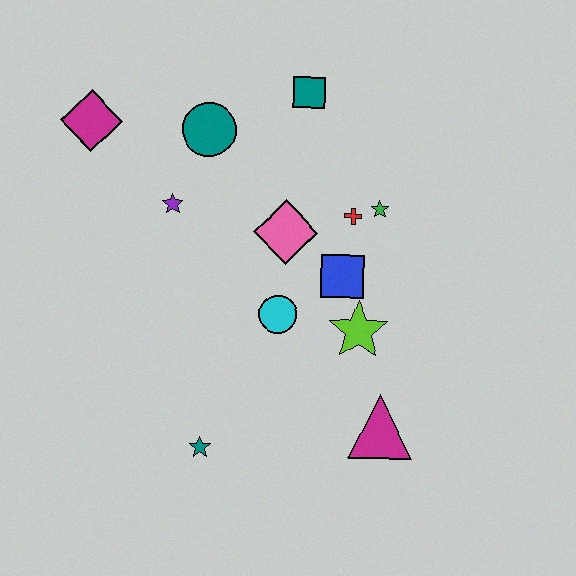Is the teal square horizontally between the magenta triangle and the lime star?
No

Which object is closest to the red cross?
The green star is closest to the red cross.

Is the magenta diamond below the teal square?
Yes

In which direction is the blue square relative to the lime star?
The blue square is above the lime star.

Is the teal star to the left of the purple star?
No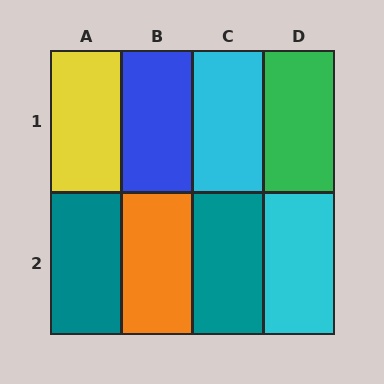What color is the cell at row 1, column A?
Yellow.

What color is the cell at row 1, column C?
Cyan.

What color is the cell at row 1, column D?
Green.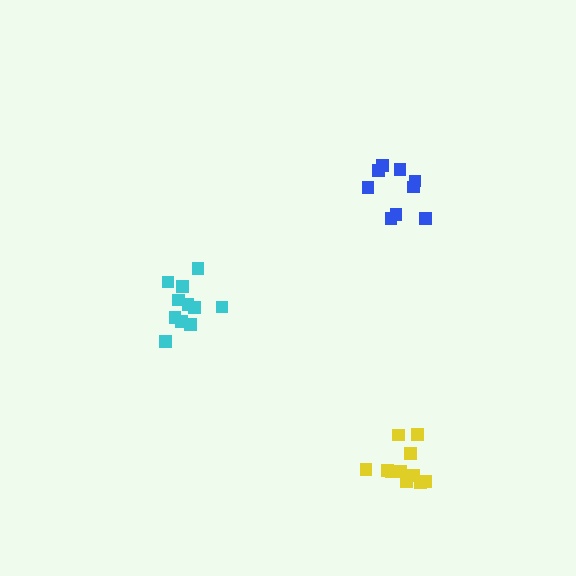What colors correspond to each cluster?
The clusters are colored: blue, cyan, yellow.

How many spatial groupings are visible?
There are 3 spatial groupings.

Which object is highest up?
The blue cluster is topmost.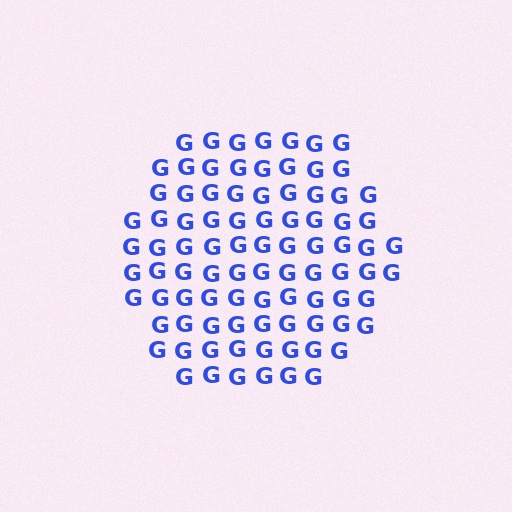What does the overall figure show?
The overall figure shows a hexagon.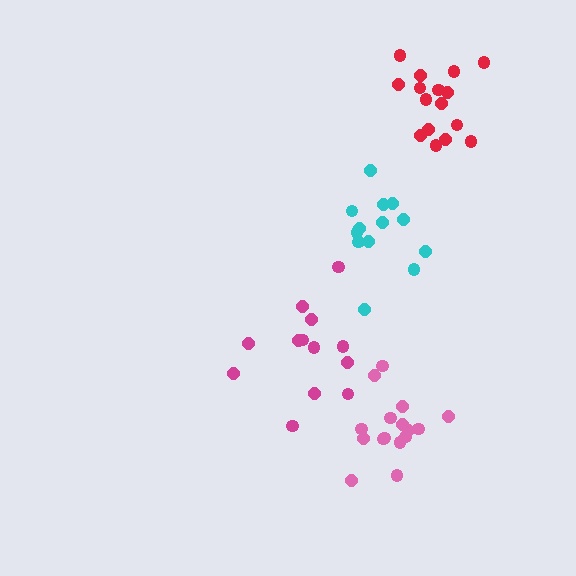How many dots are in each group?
Group 1: 16 dots, Group 2: 16 dots, Group 3: 13 dots, Group 4: 13 dots (58 total).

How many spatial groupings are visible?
There are 4 spatial groupings.